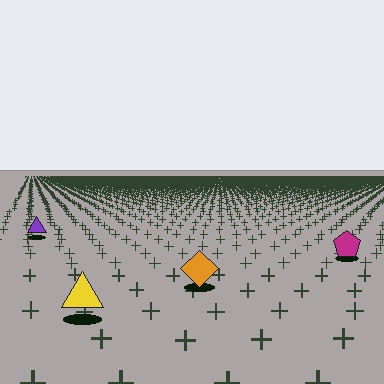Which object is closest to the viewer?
The yellow triangle is closest. The texture marks near it are larger and more spread out.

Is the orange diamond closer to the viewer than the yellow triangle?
No. The yellow triangle is closer — you can tell from the texture gradient: the ground texture is coarser near it.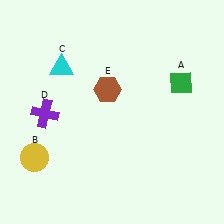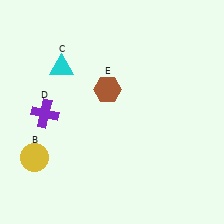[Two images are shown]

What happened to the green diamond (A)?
The green diamond (A) was removed in Image 2. It was in the top-right area of Image 1.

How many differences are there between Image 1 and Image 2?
There is 1 difference between the two images.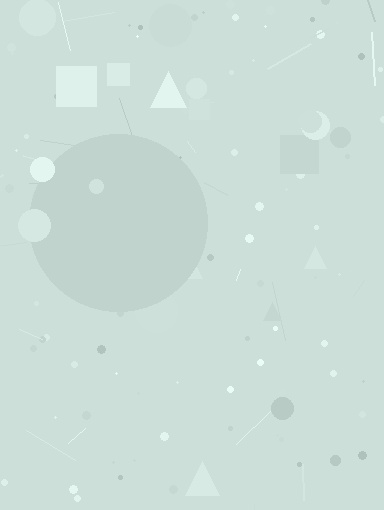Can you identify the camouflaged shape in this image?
The camouflaged shape is a circle.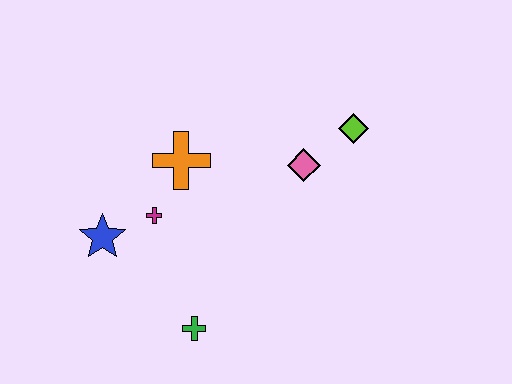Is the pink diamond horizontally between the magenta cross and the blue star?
No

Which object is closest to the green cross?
The magenta cross is closest to the green cross.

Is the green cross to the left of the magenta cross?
No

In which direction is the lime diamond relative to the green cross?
The lime diamond is above the green cross.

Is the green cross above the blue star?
No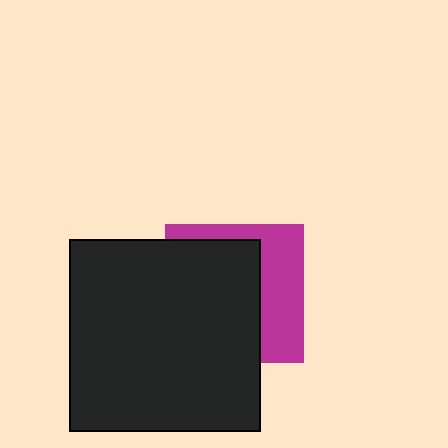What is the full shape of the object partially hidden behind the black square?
The partially hidden object is a magenta square.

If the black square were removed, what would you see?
You would see the complete magenta square.